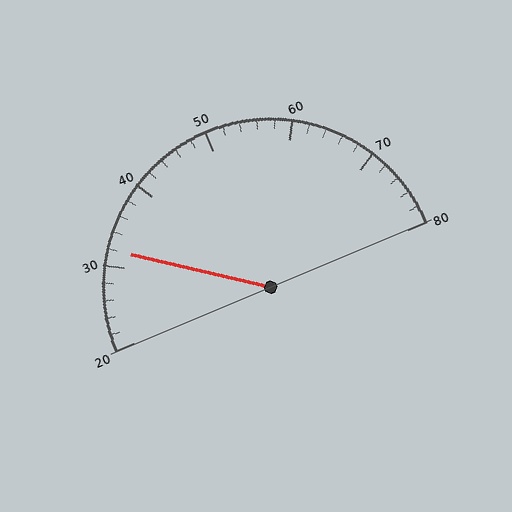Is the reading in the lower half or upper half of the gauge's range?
The reading is in the lower half of the range (20 to 80).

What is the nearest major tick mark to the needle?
The nearest major tick mark is 30.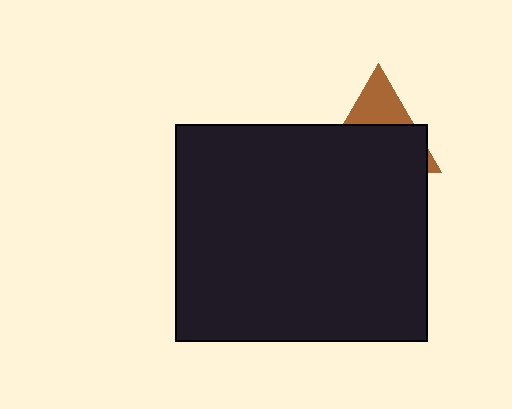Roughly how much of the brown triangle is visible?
A small part of it is visible (roughly 33%).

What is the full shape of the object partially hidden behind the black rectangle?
The partially hidden object is a brown triangle.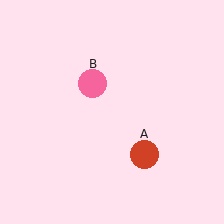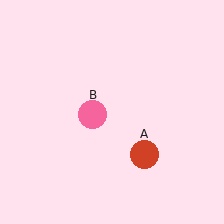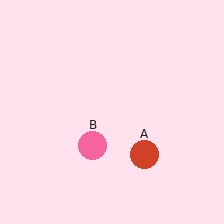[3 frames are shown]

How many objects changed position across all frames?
1 object changed position: pink circle (object B).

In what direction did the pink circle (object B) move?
The pink circle (object B) moved down.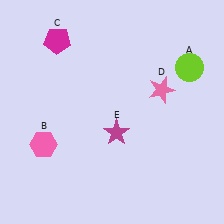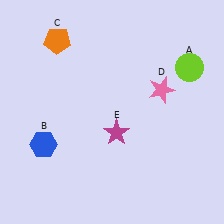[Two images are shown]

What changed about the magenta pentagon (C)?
In Image 1, C is magenta. In Image 2, it changed to orange.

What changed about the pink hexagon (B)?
In Image 1, B is pink. In Image 2, it changed to blue.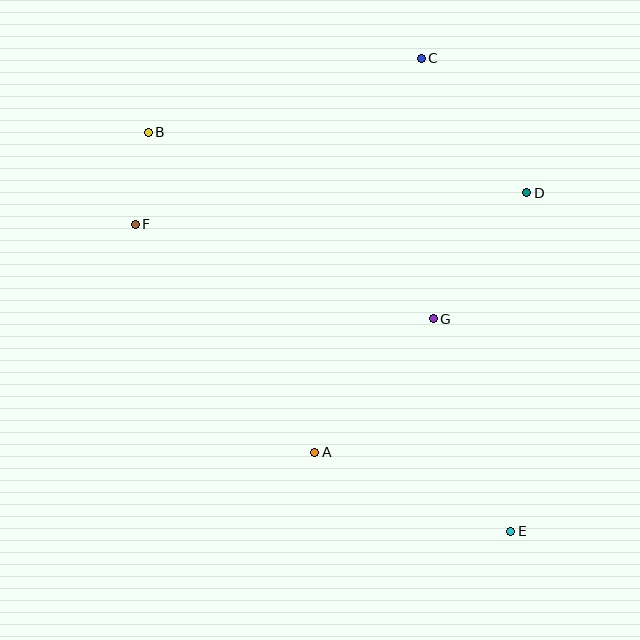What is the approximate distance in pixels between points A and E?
The distance between A and E is approximately 211 pixels.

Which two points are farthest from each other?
Points B and E are farthest from each other.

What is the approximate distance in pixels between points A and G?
The distance between A and G is approximately 178 pixels.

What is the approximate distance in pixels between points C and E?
The distance between C and E is approximately 481 pixels.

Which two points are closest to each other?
Points B and F are closest to each other.